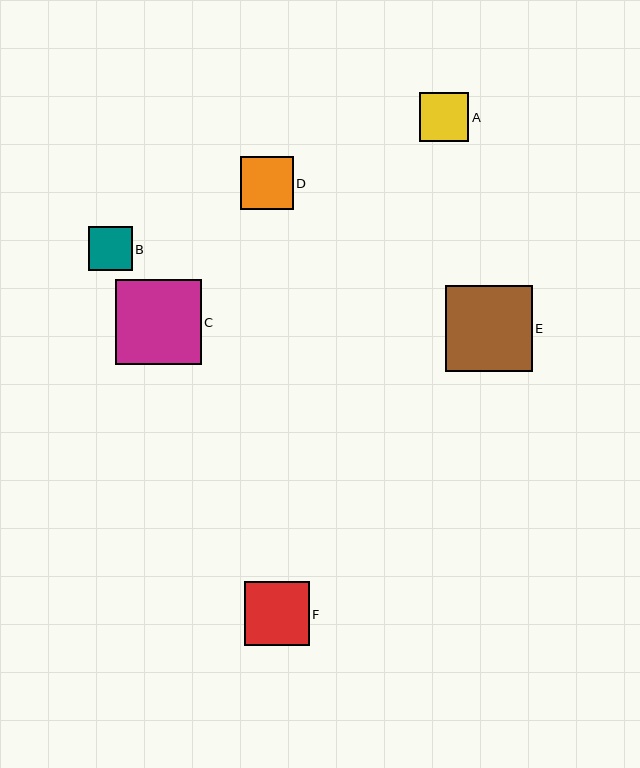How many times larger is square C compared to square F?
Square C is approximately 1.3 times the size of square F.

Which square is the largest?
Square E is the largest with a size of approximately 86 pixels.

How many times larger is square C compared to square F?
Square C is approximately 1.3 times the size of square F.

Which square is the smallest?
Square B is the smallest with a size of approximately 44 pixels.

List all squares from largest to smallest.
From largest to smallest: E, C, F, D, A, B.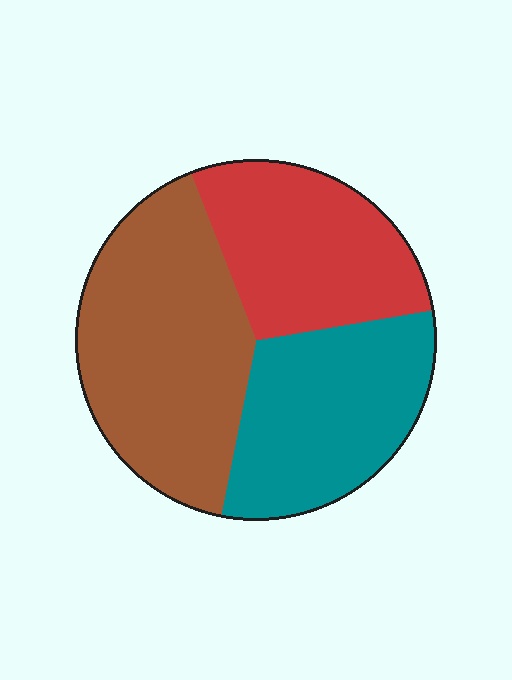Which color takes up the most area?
Brown, at roughly 40%.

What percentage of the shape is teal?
Teal takes up between a quarter and a half of the shape.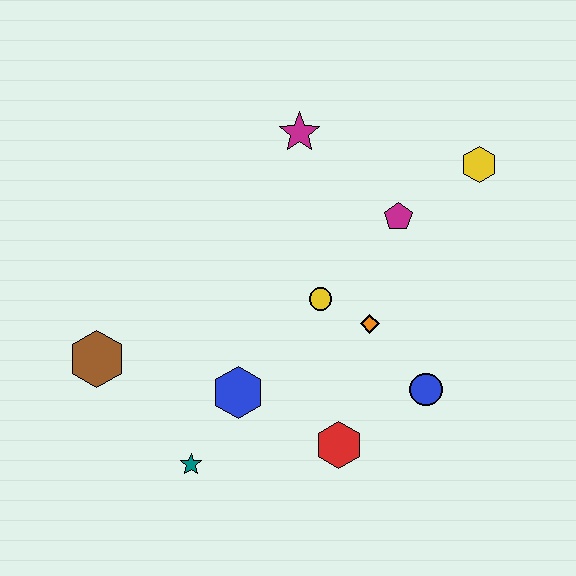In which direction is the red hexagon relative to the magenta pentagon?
The red hexagon is below the magenta pentagon.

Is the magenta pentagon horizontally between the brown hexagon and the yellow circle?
No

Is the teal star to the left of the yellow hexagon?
Yes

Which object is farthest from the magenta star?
The teal star is farthest from the magenta star.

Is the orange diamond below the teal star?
No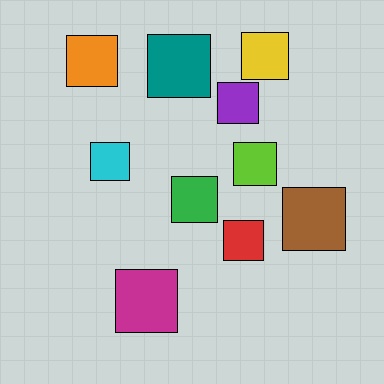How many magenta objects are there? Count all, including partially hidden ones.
There is 1 magenta object.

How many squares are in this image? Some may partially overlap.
There are 10 squares.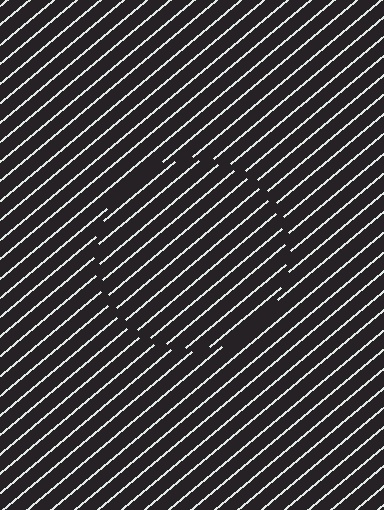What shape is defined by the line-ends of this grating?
An illusory circle. The interior of the shape contains the same grating, shifted by half a period — the contour is defined by the phase discontinuity where line-ends from the inner and outer gratings abut.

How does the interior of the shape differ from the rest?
The interior of the shape contains the same grating, shifted by half a period — the contour is defined by the phase discontinuity where line-ends from the inner and outer gratings abut.